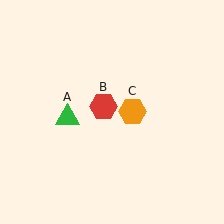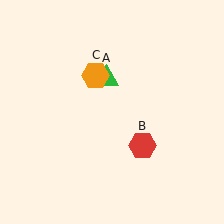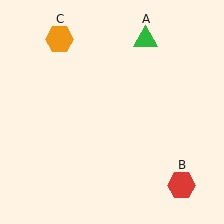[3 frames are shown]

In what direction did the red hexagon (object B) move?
The red hexagon (object B) moved down and to the right.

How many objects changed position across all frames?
3 objects changed position: green triangle (object A), red hexagon (object B), orange hexagon (object C).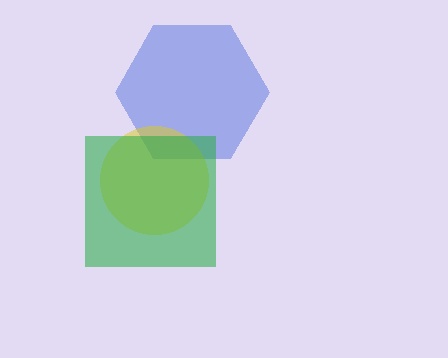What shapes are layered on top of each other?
The layered shapes are: a blue hexagon, a yellow circle, a green square.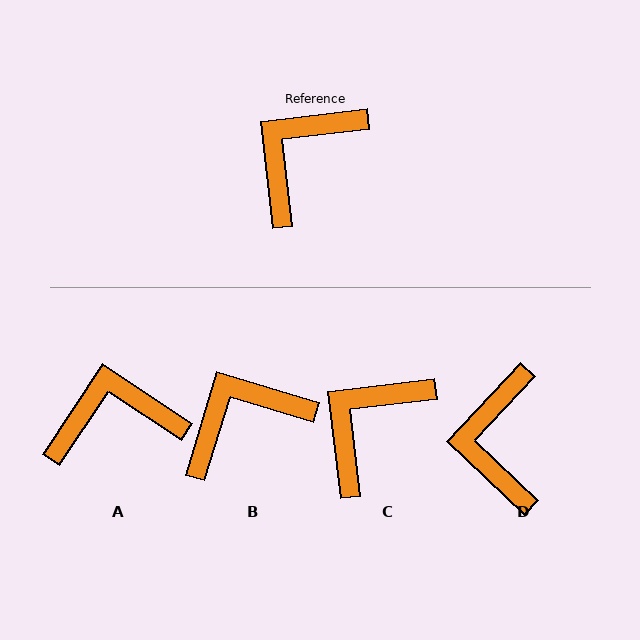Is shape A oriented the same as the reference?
No, it is off by about 40 degrees.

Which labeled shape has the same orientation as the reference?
C.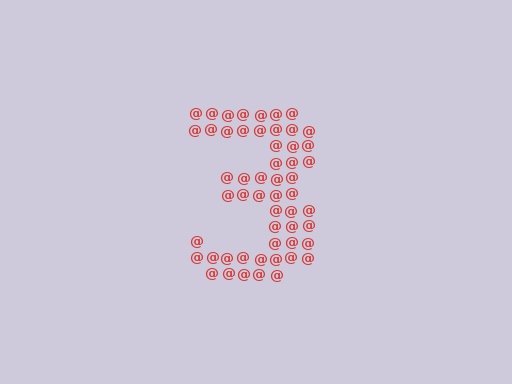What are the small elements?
The small elements are at signs.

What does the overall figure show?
The overall figure shows the digit 3.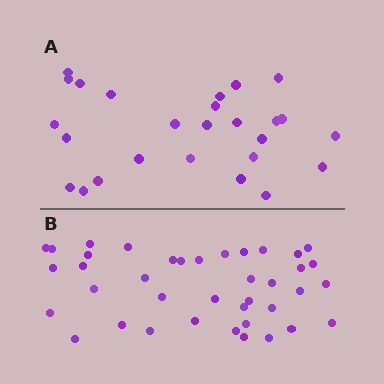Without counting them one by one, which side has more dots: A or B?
Region B (the bottom region) has more dots.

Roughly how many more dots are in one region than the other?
Region B has approximately 15 more dots than region A.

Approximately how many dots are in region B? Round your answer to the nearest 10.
About 40 dots. (The exact count is 39, which rounds to 40.)